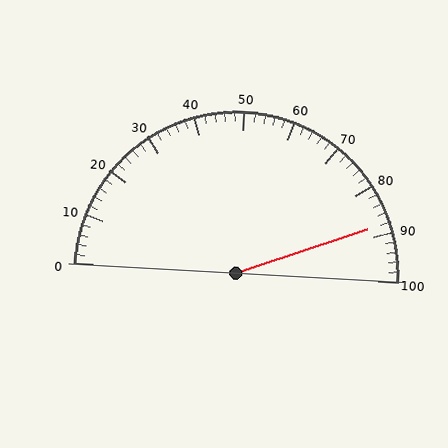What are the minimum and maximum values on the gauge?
The gauge ranges from 0 to 100.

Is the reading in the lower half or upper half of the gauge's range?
The reading is in the upper half of the range (0 to 100).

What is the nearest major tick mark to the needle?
The nearest major tick mark is 90.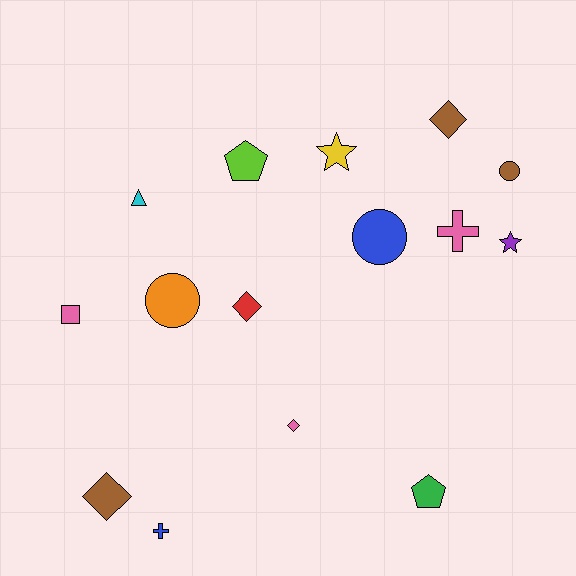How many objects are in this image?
There are 15 objects.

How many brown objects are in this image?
There are 3 brown objects.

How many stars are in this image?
There are 2 stars.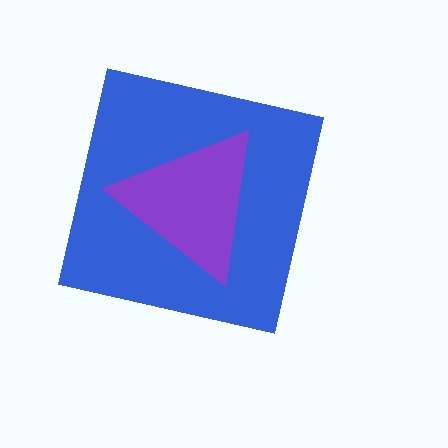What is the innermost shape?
The purple triangle.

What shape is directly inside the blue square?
The purple triangle.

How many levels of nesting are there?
2.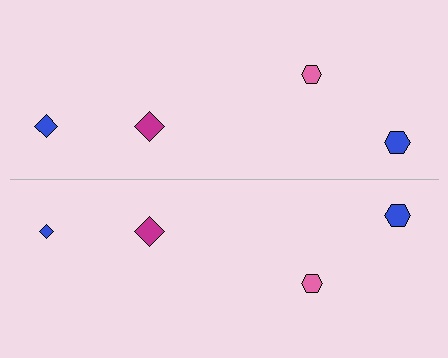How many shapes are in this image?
There are 8 shapes in this image.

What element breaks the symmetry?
The blue diamond on the bottom side has a different size than its mirror counterpart.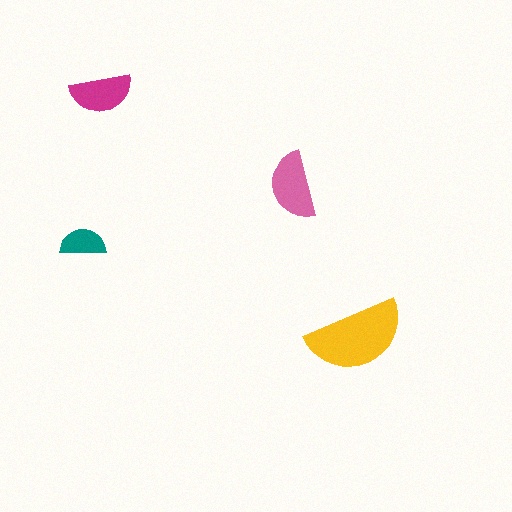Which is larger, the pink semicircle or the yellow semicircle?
The yellow one.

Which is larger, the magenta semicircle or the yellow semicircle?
The yellow one.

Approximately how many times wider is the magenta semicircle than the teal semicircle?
About 1.5 times wider.